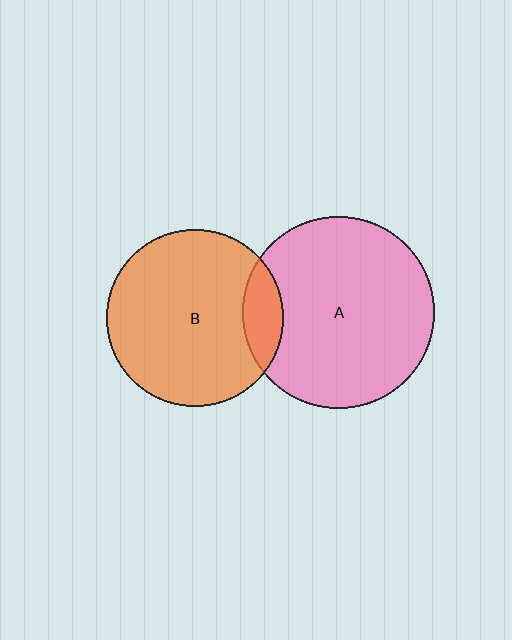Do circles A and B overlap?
Yes.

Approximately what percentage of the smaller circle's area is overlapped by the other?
Approximately 15%.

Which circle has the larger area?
Circle A (pink).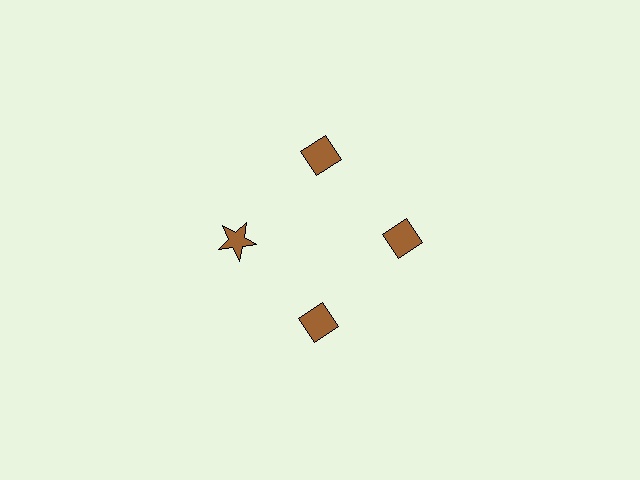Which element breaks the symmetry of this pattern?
The brown star at roughly the 9 o'clock position breaks the symmetry. All other shapes are brown diamonds.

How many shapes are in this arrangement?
There are 4 shapes arranged in a ring pattern.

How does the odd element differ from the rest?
It has a different shape: star instead of diamond.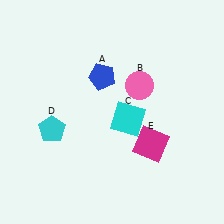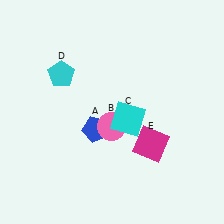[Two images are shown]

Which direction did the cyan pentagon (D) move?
The cyan pentagon (D) moved up.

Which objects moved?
The objects that moved are: the blue pentagon (A), the pink circle (B), the cyan pentagon (D).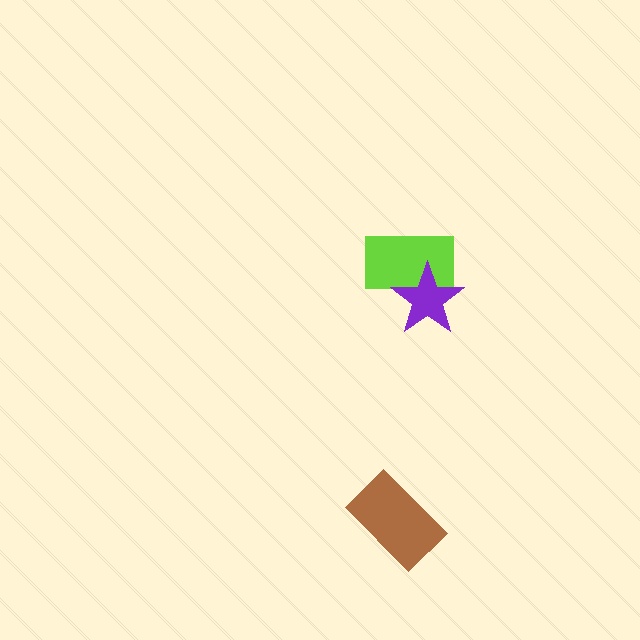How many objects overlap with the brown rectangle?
0 objects overlap with the brown rectangle.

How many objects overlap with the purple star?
1 object overlaps with the purple star.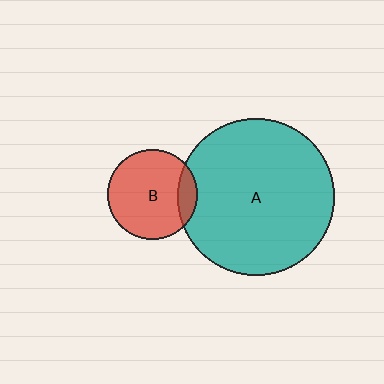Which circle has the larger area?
Circle A (teal).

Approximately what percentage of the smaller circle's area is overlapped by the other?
Approximately 15%.